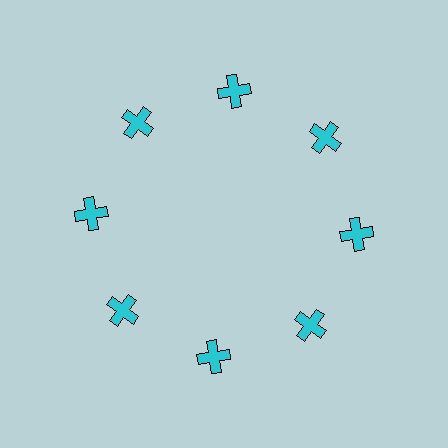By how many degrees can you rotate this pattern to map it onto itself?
The pattern maps onto itself every 45 degrees of rotation.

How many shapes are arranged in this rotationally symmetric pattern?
There are 8 shapes, arranged in 8 groups of 1.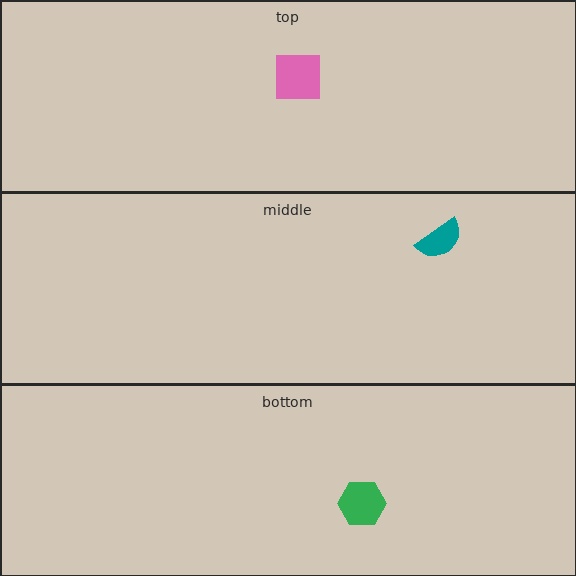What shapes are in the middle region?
The teal semicircle.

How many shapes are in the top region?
1.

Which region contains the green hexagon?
The bottom region.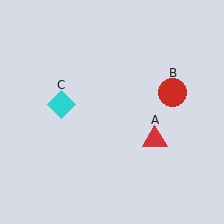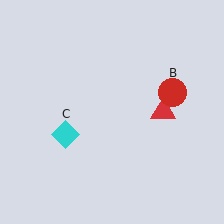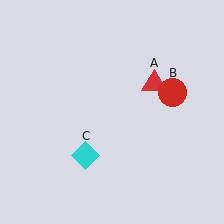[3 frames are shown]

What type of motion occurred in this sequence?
The red triangle (object A), cyan diamond (object C) rotated counterclockwise around the center of the scene.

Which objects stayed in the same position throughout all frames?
Red circle (object B) remained stationary.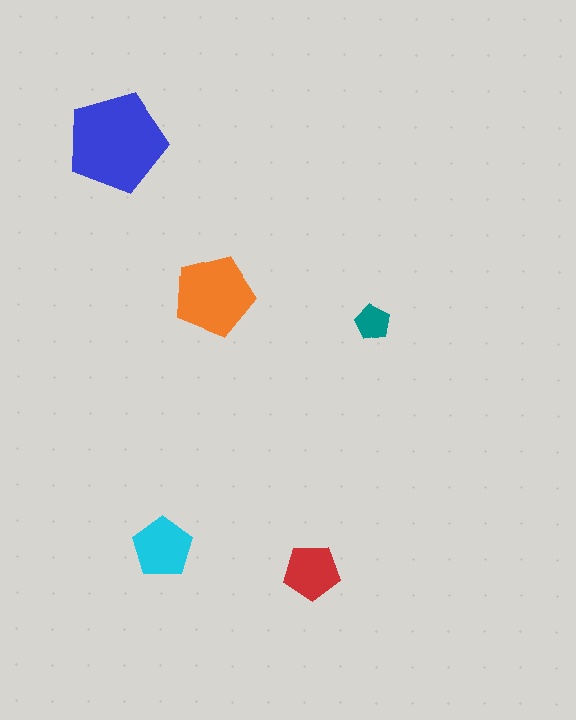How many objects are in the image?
There are 5 objects in the image.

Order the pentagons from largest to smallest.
the blue one, the orange one, the cyan one, the red one, the teal one.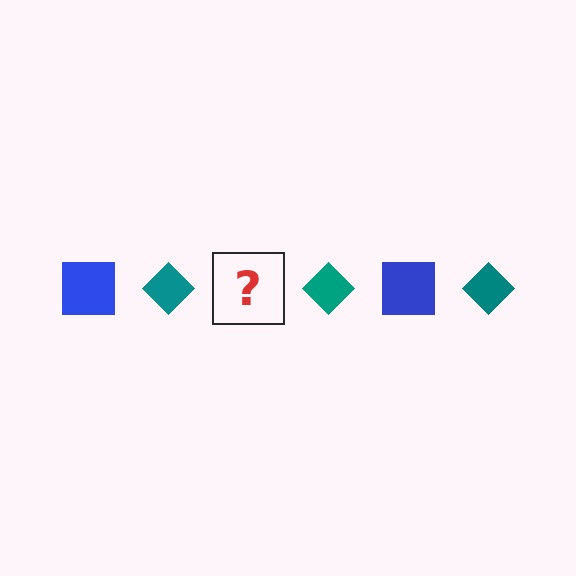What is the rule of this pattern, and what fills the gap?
The rule is that the pattern alternates between blue square and teal diamond. The gap should be filled with a blue square.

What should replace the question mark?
The question mark should be replaced with a blue square.